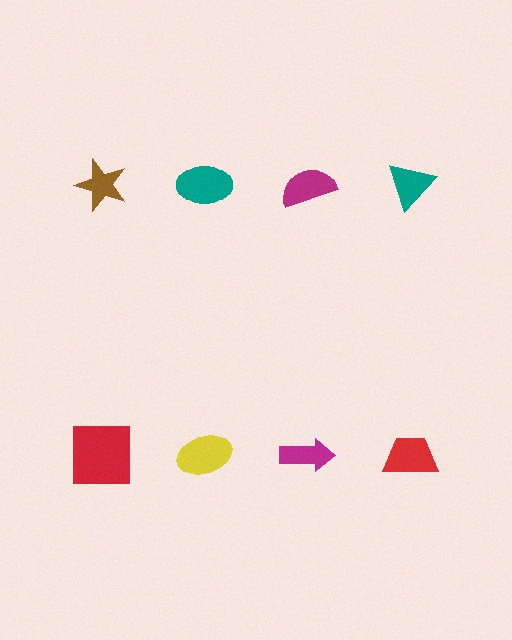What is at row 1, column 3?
A magenta semicircle.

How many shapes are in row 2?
4 shapes.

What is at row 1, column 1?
A brown star.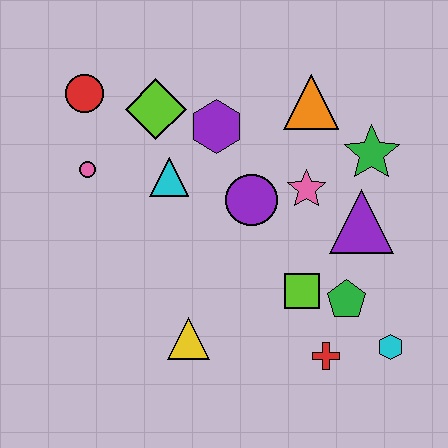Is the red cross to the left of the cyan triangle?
No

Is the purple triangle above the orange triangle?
No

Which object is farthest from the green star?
The red circle is farthest from the green star.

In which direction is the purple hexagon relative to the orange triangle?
The purple hexagon is to the left of the orange triangle.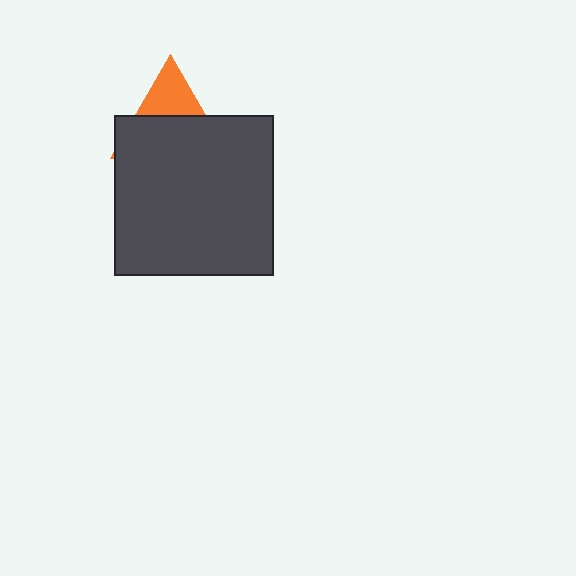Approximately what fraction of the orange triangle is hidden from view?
Roughly 66% of the orange triangle is hidden behind the dark gray square.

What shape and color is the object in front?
The object in front is a dark gray square.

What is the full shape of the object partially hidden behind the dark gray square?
The partially hidden object is an orange triangle.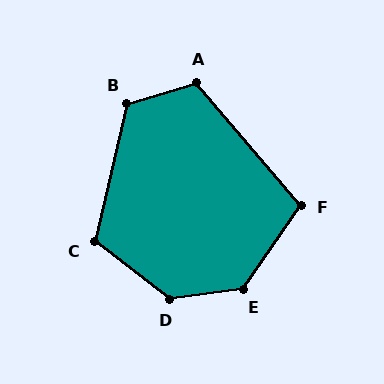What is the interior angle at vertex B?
Approximately 120 degrees (obtuse).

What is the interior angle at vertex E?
Approximately 133 degrees (obtuse).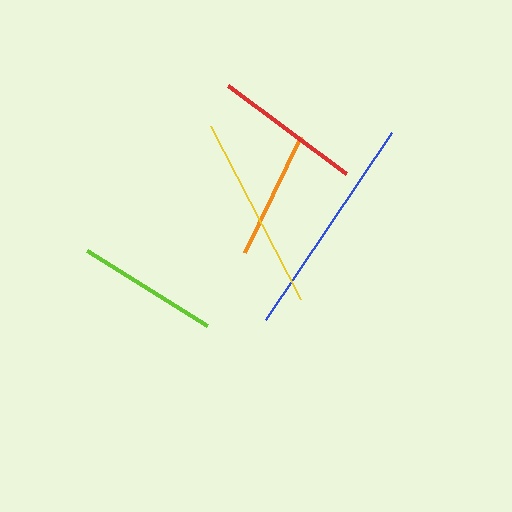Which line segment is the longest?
The blue line is the longest at approximately 226 pixels.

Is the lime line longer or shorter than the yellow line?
The yellow line is longer than the lime line.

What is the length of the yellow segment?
The yellow segment is approximately 195 pixels long.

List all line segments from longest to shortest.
From longest to shortest: blue, yellow, red, lime, orange.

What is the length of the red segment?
The red segment is approximately 147 pixels long.